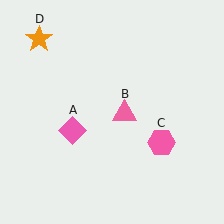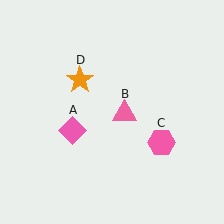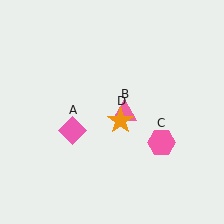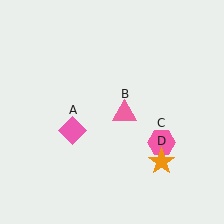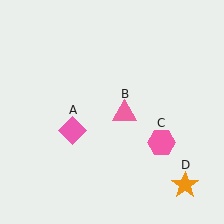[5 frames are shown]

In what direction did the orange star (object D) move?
The orange star (object D) moved down and to the right.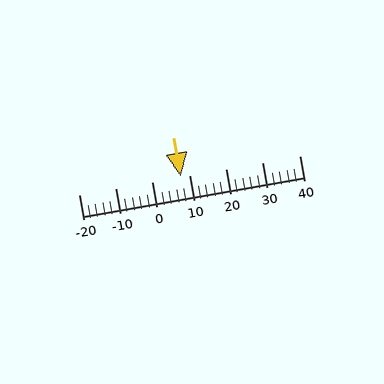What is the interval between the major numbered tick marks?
The major tick marks are spaced 10 units apart.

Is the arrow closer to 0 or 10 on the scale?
The arrow is closer to 10.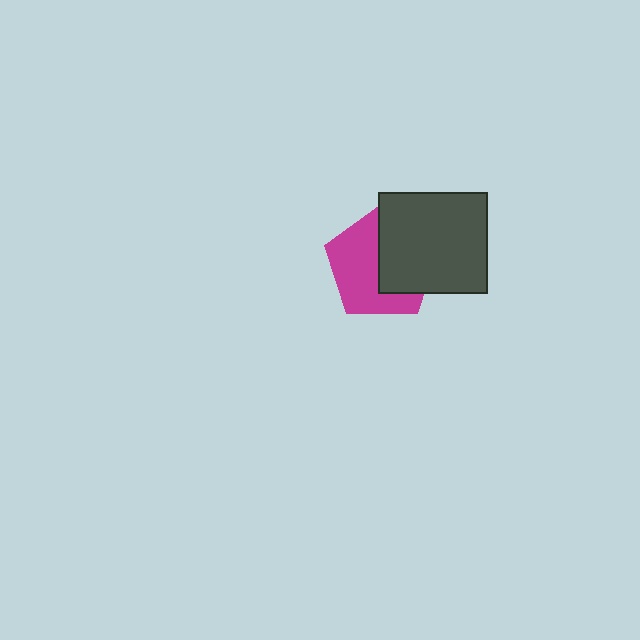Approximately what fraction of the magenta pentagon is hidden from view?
Roughly 46% of the magenta pentagon is hidden behind the dark gray rectangle.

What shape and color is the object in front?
The object in front is a dark gray rectangle.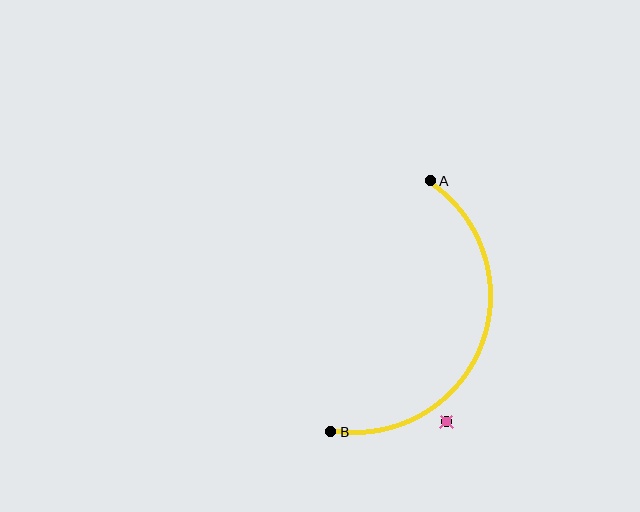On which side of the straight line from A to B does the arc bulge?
The arc bulges to the right of the straight line connecting A and B.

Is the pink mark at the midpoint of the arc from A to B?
No — the pink mark does not lie on the arc at all. It sits slightly outside the curve.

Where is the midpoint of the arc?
The arc midpoint is the point on the curve farthest from the straight line joining A and B. It sits to the right of that line.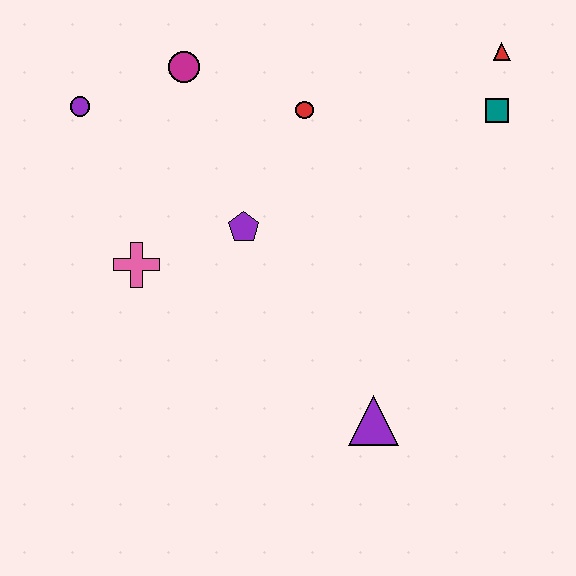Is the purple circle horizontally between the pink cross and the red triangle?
No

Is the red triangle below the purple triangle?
No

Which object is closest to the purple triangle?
The purple pentagon is closest to the purple triangle.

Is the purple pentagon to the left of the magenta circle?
No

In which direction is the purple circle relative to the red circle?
The purple circle is to the left of the red circle.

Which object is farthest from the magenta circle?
The purple triangle is farthest from the magenta circle.